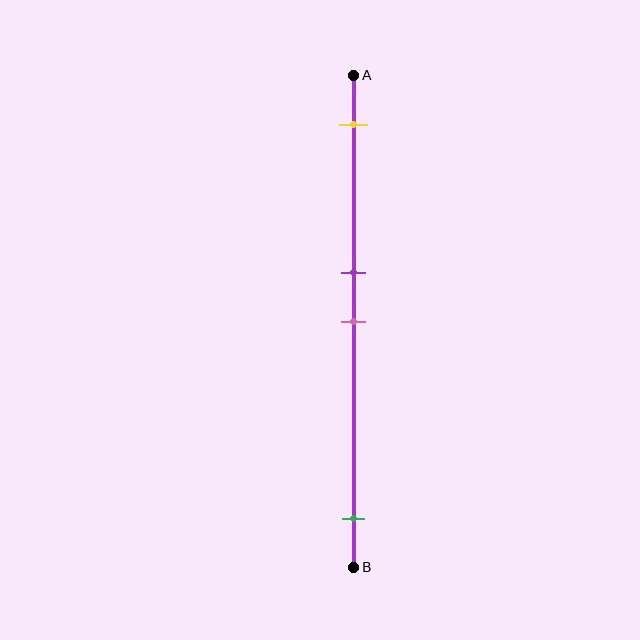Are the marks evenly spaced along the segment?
No, the marks are not evenly spaced.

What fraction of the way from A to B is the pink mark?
The pink mark is approximately 50% (0.5) of the way from A to B.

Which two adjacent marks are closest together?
The purple and pink marks are the closest adjacent pair.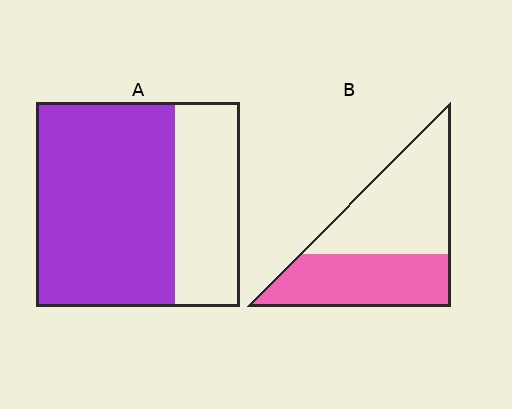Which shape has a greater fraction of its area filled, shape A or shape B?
Shape A.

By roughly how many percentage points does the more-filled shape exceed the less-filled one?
By roughly 25 percentage points (A over B).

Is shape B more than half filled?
No.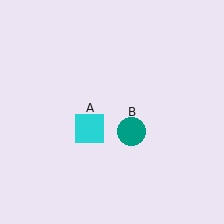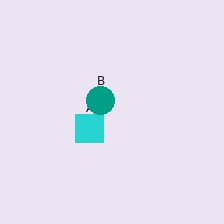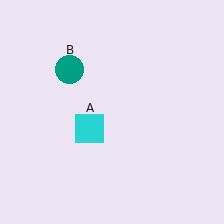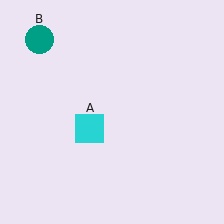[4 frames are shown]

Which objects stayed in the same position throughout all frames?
Cyan square (object A) remained stationary.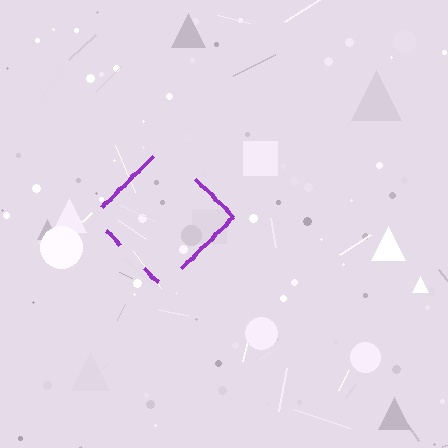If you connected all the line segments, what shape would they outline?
They would outline a diamond.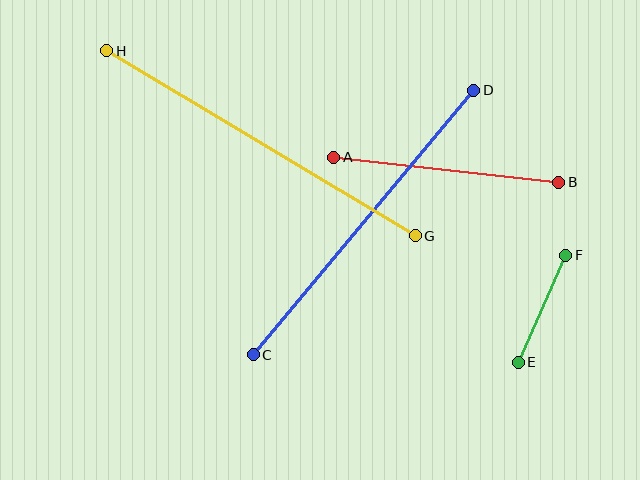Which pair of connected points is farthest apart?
Points G and H are farthest apart.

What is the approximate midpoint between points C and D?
The midpoint is at approximately (363, 223) pixels.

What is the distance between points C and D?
The distance is approximately 344 pixels.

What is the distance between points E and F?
The distance is approximately 117 pixels.